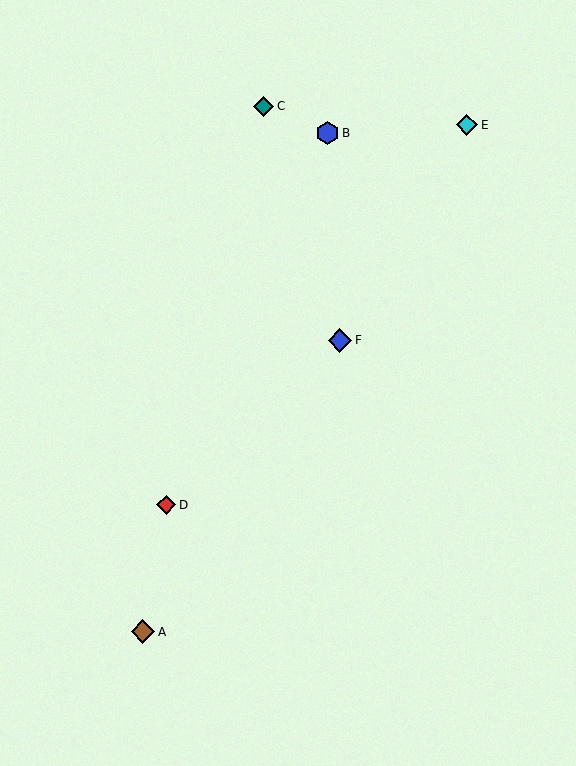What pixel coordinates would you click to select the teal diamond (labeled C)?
Click at (264, 106) to select the teal diamond C.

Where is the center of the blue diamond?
The center of the blue diamond is at (340, 340).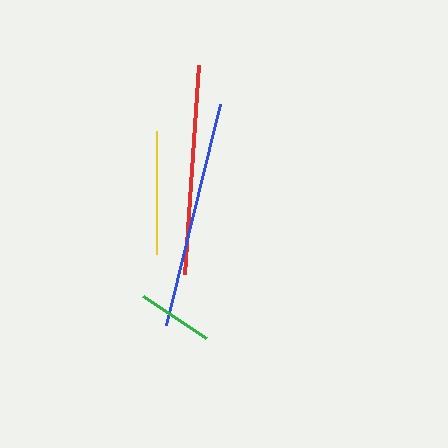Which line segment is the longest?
The blue line is the longest at approximately 227 pixels.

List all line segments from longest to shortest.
From longest to shortest: blue, red, yellow, green.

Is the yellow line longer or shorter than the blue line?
The blue line is longer than the yellow line.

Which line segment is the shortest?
The green line is the shortest at approximately 75 pixels.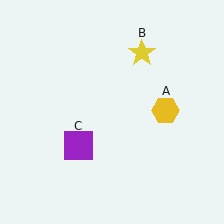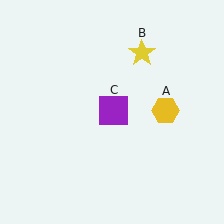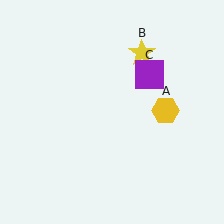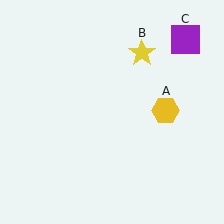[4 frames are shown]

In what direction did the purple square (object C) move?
The purple square (object C) moved up and to the right.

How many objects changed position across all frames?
1 object changed position: purple square (object C).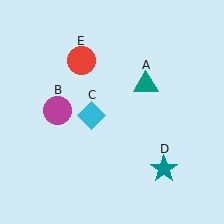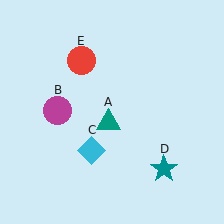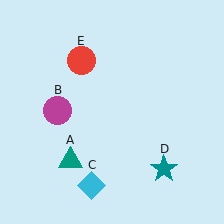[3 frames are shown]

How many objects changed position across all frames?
2 objects changed position: teal triangle (object A), cyan diamond (object C).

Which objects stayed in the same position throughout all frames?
Magenta circle (object B) and teal star (object D) and red circle (object E) remained stationary.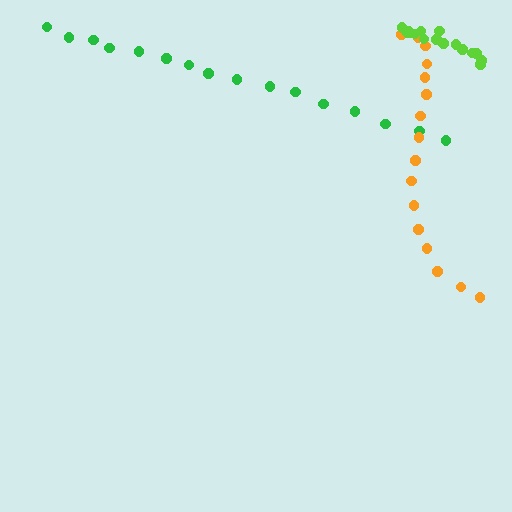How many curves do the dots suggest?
There are 3 distinct paths.